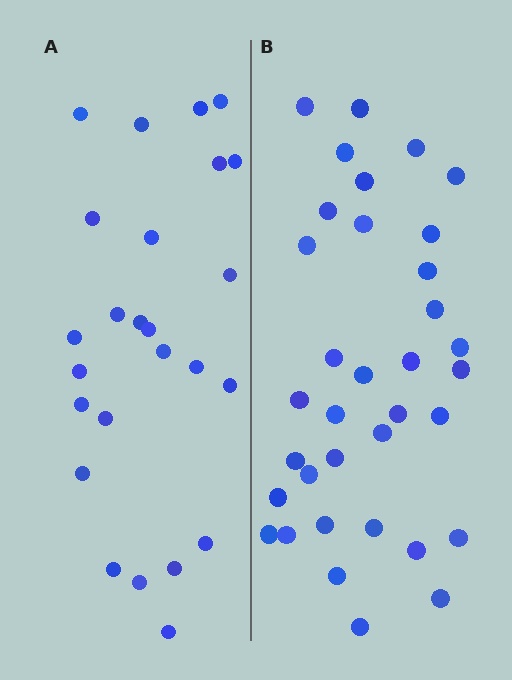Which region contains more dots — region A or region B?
Region B (the right region) has more dots.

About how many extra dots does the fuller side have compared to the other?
Region B has roughly 10 or so more dots than region A.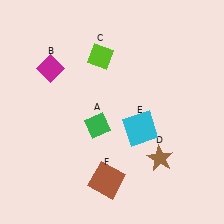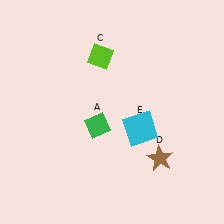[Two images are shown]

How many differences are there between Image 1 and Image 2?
There are 2 differences between the two images.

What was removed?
The magenta diamond (B), the brown square (F) were removed in Image 2.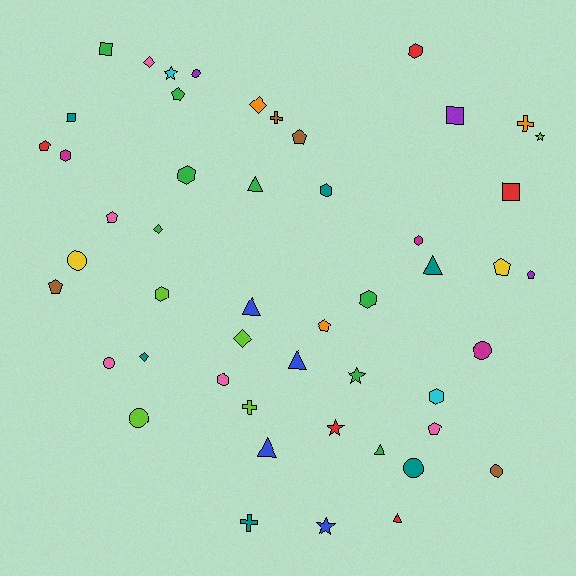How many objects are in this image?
There are 50 objects.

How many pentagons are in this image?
There are 9 pentagons.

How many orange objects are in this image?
There are 3 orange objects.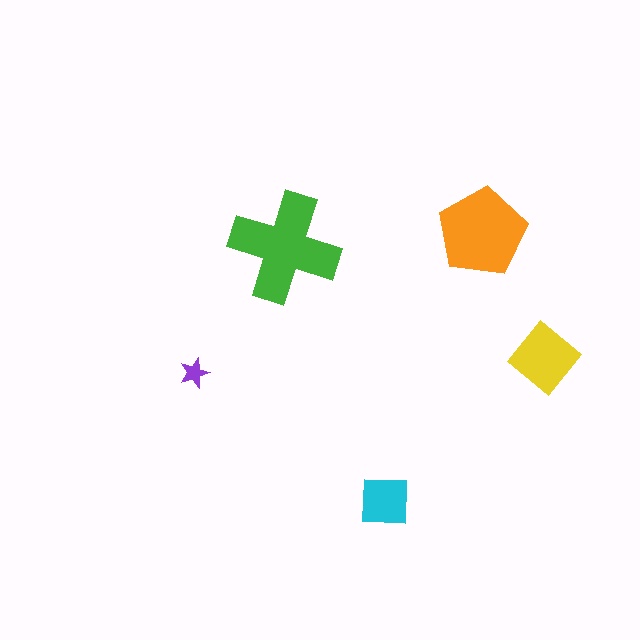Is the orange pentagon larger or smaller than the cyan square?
Larger.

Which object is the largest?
The green cross.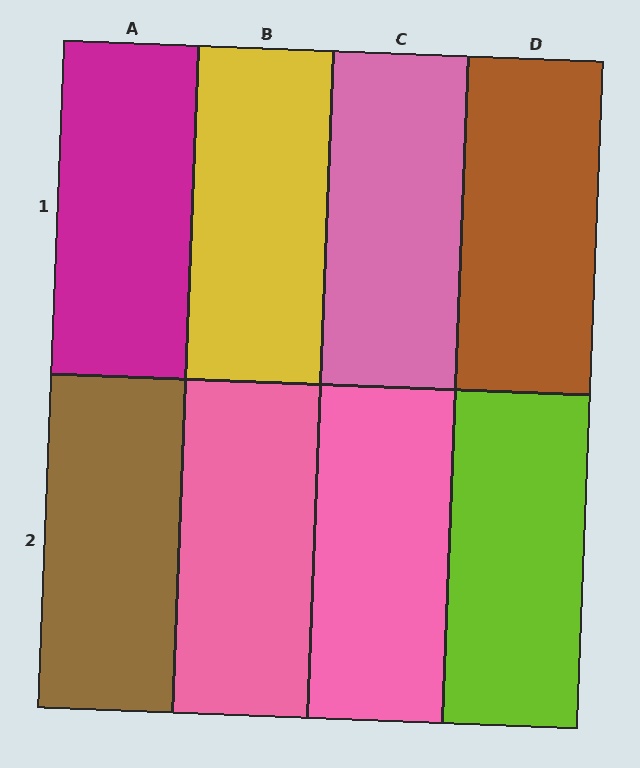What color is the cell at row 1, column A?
Magenta.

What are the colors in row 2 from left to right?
Brown, pink, pink, lime.